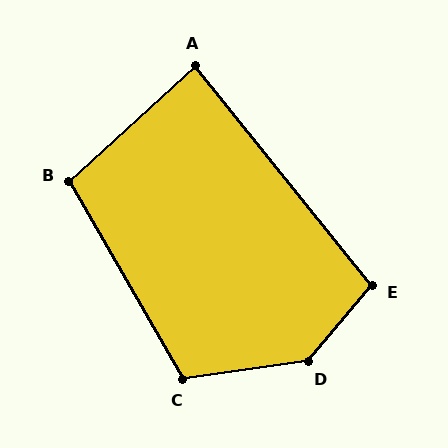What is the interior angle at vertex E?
Approximately 101 degrees (obtuse).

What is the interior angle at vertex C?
Approximately 112 degrees (obtuse).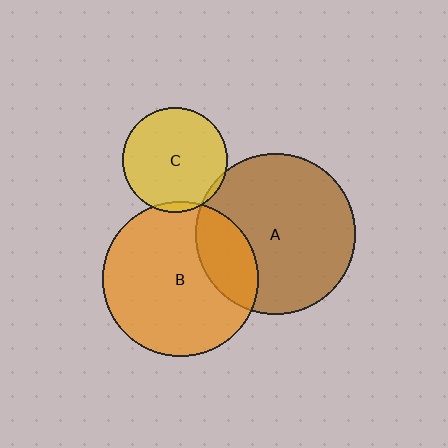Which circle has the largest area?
Circle A (brown).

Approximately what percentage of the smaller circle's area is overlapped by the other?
Approximately 5%.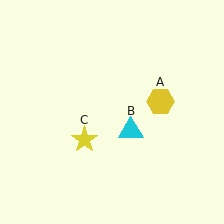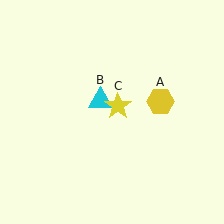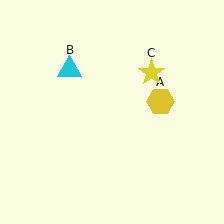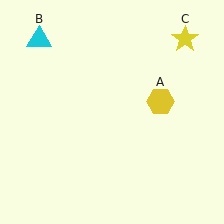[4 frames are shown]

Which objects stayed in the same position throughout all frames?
Yellow hexagon (object A) remained stationary.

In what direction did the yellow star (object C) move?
The yellow star (object C) moved up and to the right.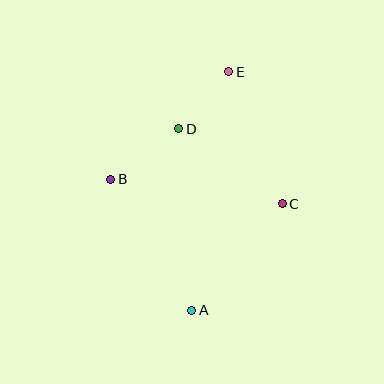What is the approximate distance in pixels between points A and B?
The distance between A and B is approximately 154 pixels.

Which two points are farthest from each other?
Points A and E are farthest from each other.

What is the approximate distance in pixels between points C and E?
The distance between C and E is approximately 143 pixels.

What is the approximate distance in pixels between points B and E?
The distance between B and E is approximately 159 pixels.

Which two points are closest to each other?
Points D and E are closest to each other.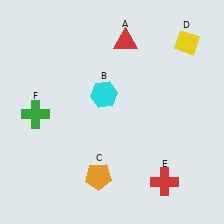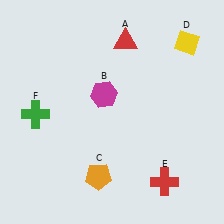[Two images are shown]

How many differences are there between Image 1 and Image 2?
There is 1 difference between the two images.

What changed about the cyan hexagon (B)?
In Image 1, B is cyan. In Image 2, it changed to magenta.